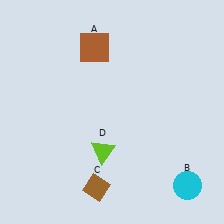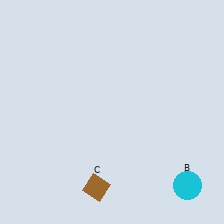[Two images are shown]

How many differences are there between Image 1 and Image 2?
There are 2 differences between the two images.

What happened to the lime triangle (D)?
The lime triangle (D) was removed in Image 2. It was in the bottom-left area of Image 1.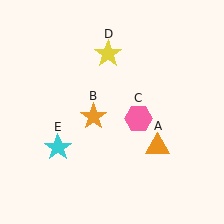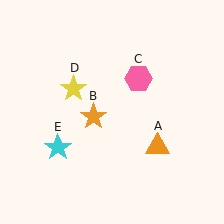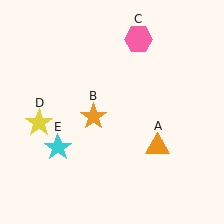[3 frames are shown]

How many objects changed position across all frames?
2 objects changed position: pink hexagon (object C), yellow star (object D).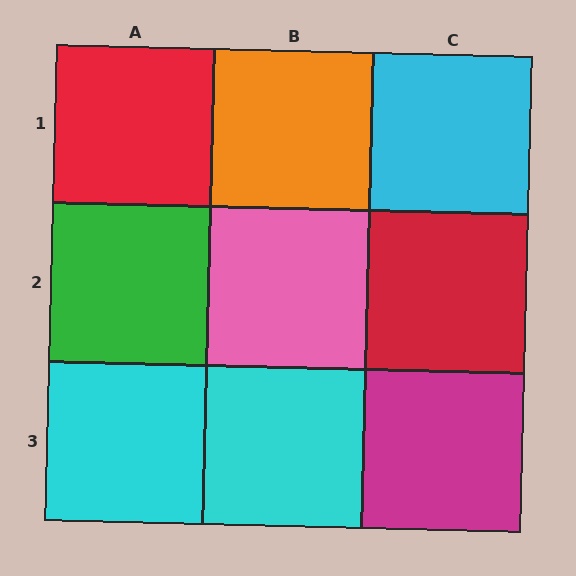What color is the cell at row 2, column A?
Green.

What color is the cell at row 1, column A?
Red.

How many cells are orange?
1 cell is orange.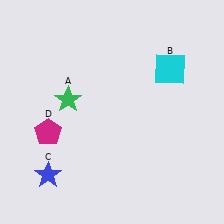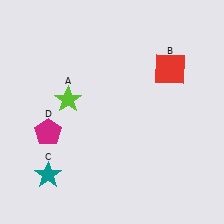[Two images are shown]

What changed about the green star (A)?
In Image 1, A is green. In Image 2, it changed to lime.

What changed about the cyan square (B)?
In Image 1, B is cyan. In Image 2, it changed to red.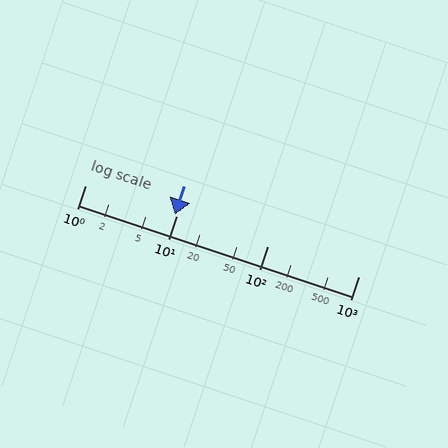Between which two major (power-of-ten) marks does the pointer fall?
The pointer is between 1 and 10.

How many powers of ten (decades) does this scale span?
The scale spans 3 decades, from 1 to 1000.